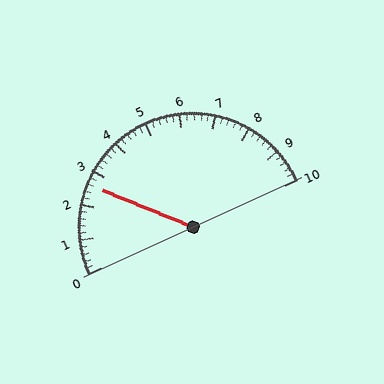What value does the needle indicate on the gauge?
The needle indicates approximately 2.6.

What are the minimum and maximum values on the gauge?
The gauge ranges from 0 to 10.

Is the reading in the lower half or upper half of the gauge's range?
The reading is in the lower half of the range (0 to 10).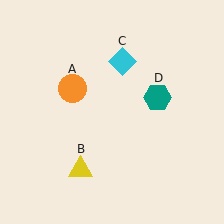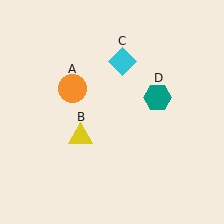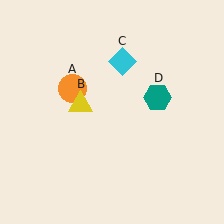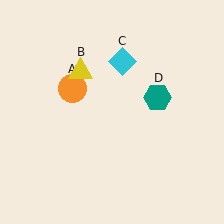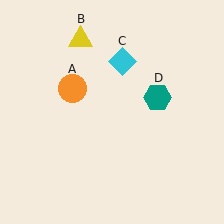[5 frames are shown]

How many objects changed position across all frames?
1 object changed position: yellow triangle (object B).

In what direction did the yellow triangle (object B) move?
The yellow triangle (object B) moved up.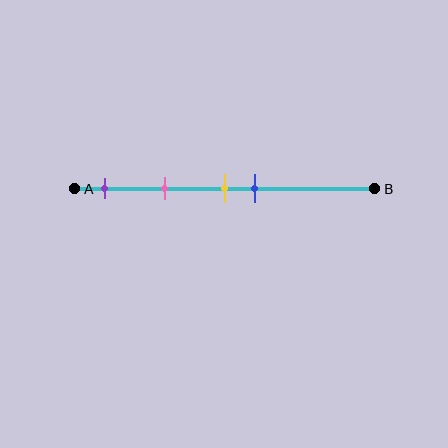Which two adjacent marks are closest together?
The yellow and blue marks are the closest adjacent pair.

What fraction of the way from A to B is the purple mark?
The purple mark is approximately 10% (0.1) of the way from A to B.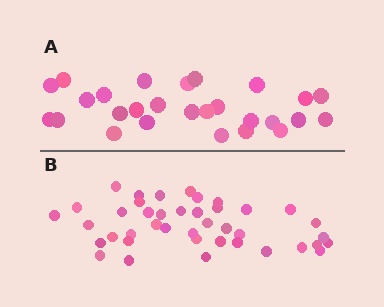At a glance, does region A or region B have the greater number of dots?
Region B (the bottom region) has more dots.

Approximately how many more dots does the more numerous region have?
Region B has approximately 15 more dots than region A.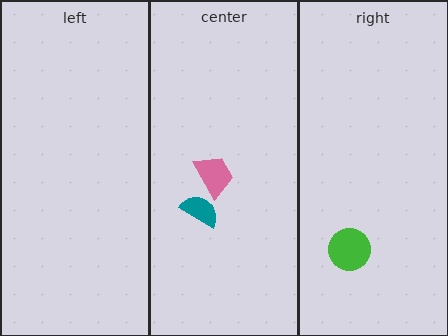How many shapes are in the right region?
1.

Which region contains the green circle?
The right region.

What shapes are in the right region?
The green circle.